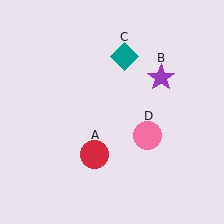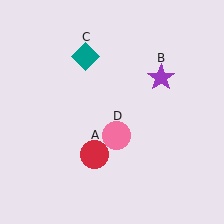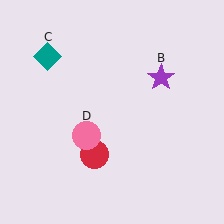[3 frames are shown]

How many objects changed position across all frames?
2 objects changed position: teal diamond (object C), pink circle (object D).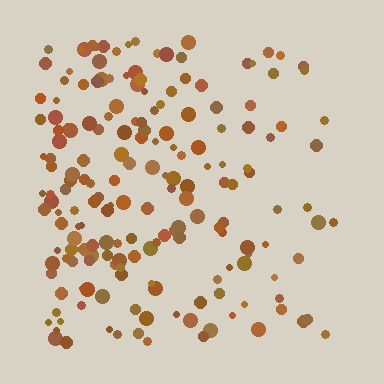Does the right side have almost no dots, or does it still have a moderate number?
Still a moderate number, just noticeably fewer than the left.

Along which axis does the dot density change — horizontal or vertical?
Horizontal.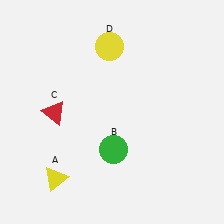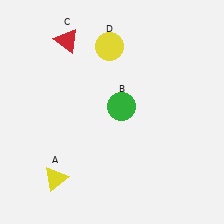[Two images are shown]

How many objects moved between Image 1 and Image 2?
2 objects moved between the two images.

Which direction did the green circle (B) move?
The green circle (B) moved up.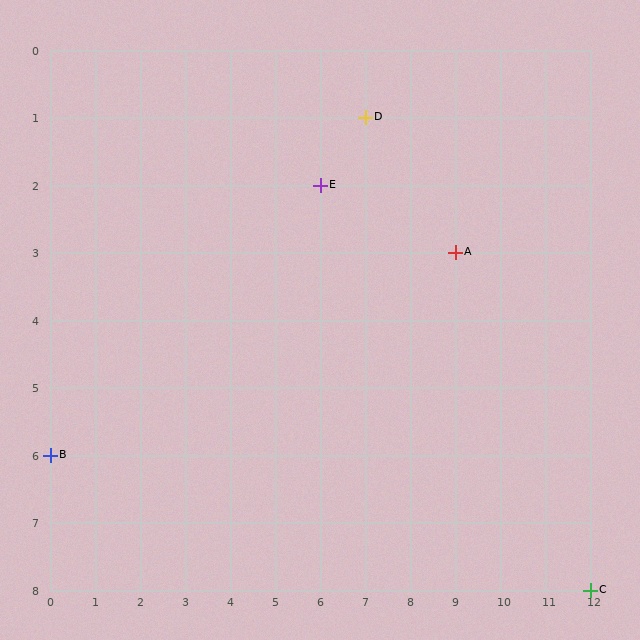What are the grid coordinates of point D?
Point D is at grid coordinates (7, 1).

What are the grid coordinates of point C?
Point C is at grid coordinates (12, 8).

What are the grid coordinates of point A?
Point A is at grid coordinates (9, 3).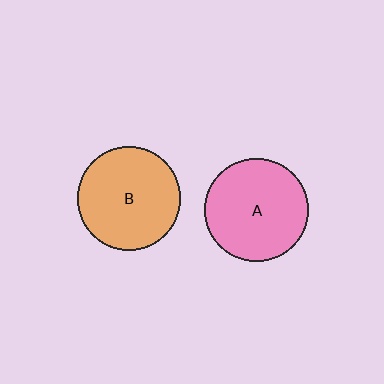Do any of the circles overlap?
No, none of the circles overlap.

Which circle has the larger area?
Circle B (orange).